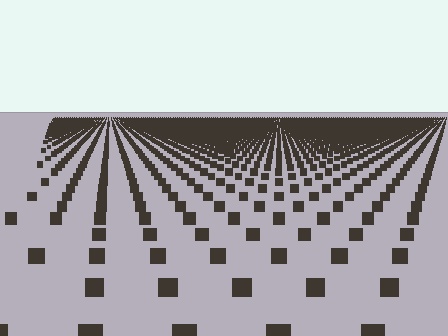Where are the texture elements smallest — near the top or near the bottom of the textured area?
Near the top.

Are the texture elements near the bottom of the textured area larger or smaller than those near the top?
Larger. Near the bottom, elements are closer to the viewer and appear at a bigger on-screen size.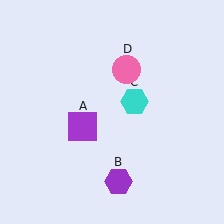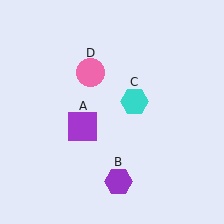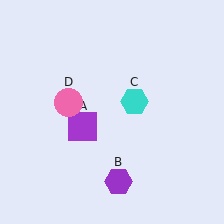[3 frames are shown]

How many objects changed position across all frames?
1 object changed position: pink circle (object D).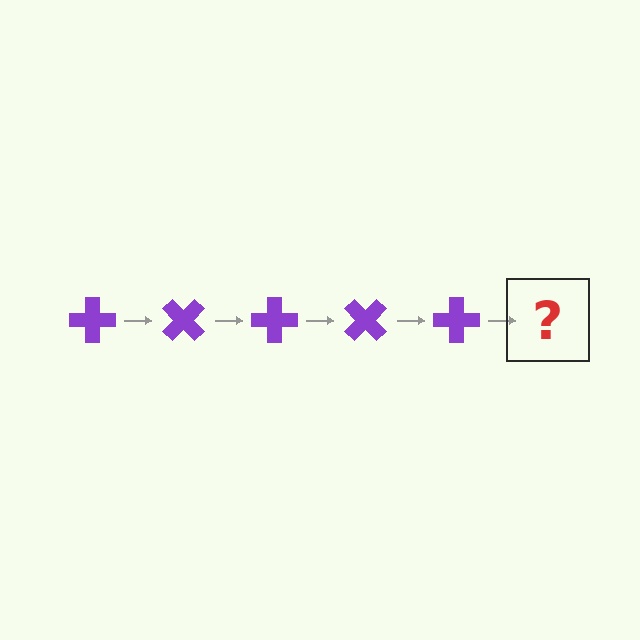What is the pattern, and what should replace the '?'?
The pattern is that the cross rotates 45 degrees each step. The '?' should be a purple cross rotated 225 degrees.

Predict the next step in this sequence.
The next step is a purple cross rotated 225 degrees.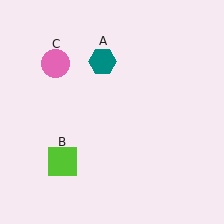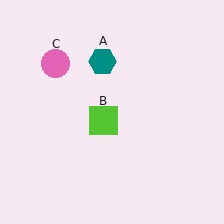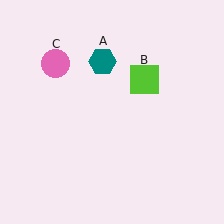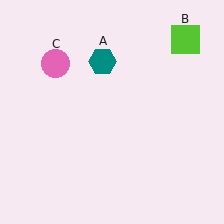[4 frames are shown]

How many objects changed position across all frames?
1 object changed position: lime square (object B).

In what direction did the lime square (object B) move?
The lime square (object B) moved up and to the right.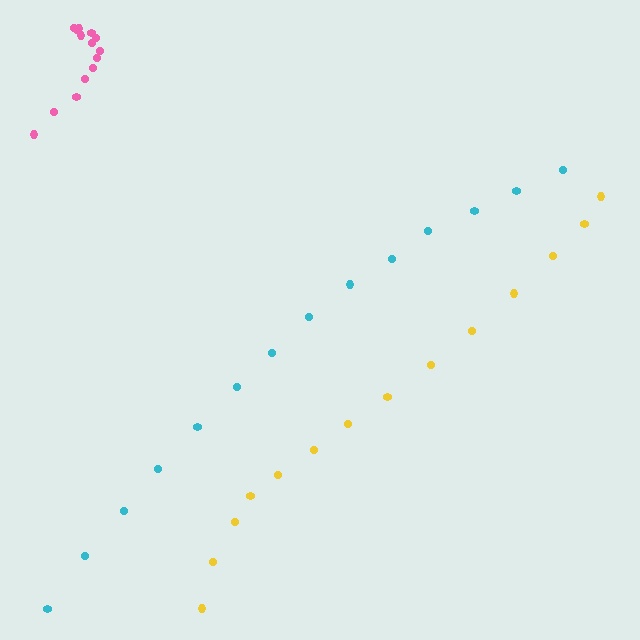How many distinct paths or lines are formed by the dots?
There are 3 distinct paths.